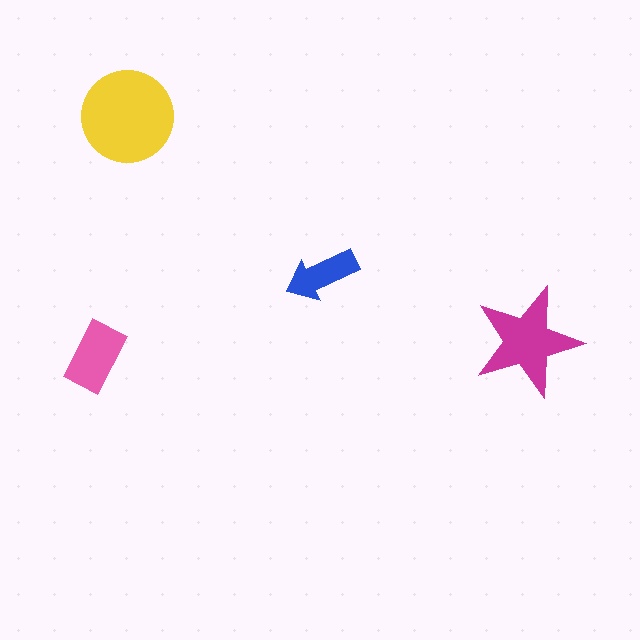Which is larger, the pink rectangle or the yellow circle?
The yellow circle.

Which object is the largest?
The yellow circle.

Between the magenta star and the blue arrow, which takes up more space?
The magenta star.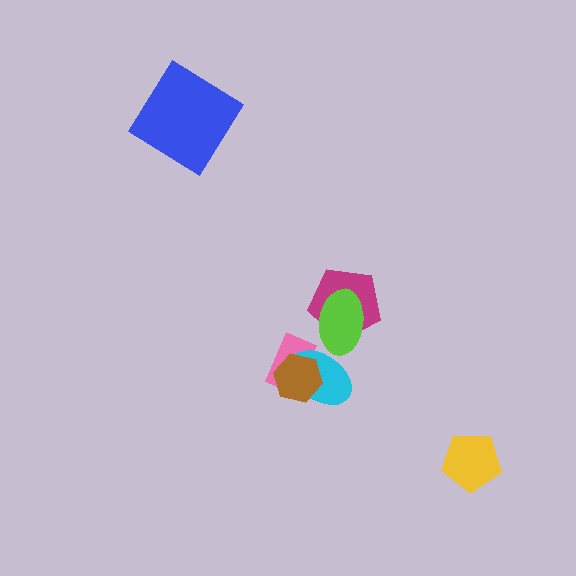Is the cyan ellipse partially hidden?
Yes, it is partially covered by another shape.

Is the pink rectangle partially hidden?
Yes, it is partially covered by another shape.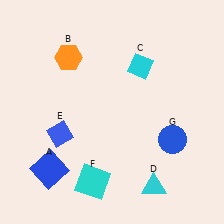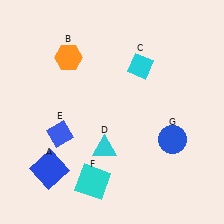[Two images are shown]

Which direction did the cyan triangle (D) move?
The cyan triangle (D) moved left.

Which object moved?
The cyan triangle (D) moved left.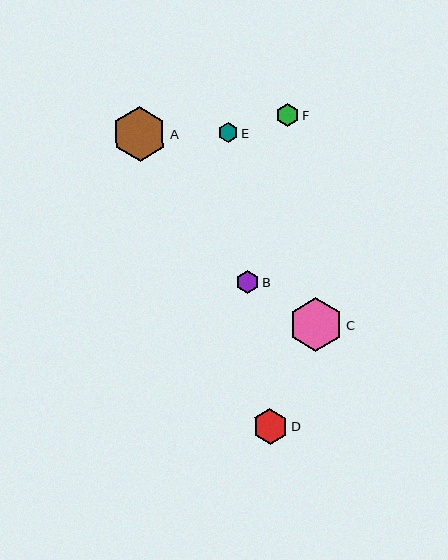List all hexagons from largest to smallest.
From largest to smallest: A, C, D, B, F, E.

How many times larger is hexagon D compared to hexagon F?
Hexagon D is approximately 1.5 times the size of hexagon F.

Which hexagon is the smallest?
Hexagon E is the smallest with a size of approximately 20 pixels.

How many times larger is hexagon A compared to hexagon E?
Hexagon A is approximately 2.7 times the size of hexagon E.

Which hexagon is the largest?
Hexagon A is the largest with a size of approximately 55 pixels.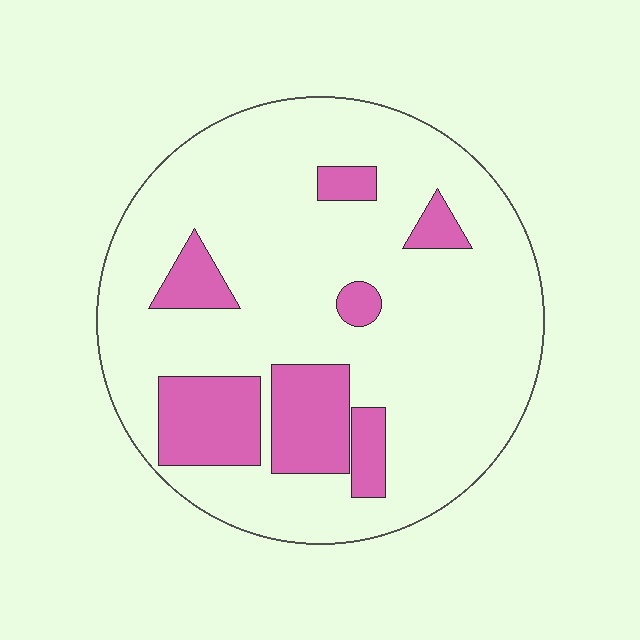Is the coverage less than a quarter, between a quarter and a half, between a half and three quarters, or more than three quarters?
Less than a quarter.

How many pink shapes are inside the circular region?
7.